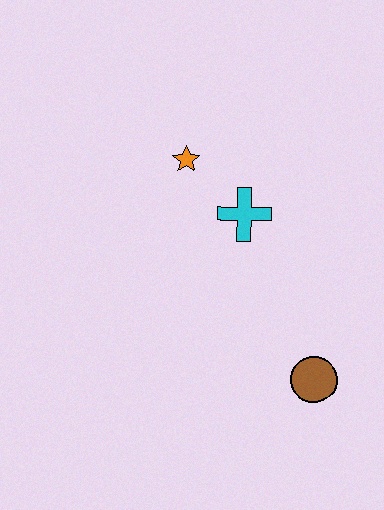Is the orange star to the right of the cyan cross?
No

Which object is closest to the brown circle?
The cyan cross is closest to the brown circle.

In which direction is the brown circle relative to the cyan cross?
The brown circle is below the cyan cross.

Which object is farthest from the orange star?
The brown circle is farthest from the orange star.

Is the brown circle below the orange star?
Yes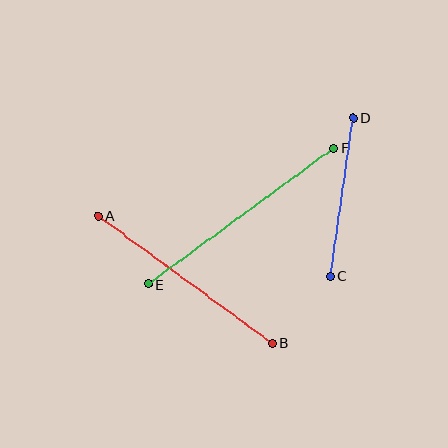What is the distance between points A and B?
The distance is approximately 215 pixels.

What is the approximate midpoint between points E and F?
The midpoint is at approximately (241, 216) pixels.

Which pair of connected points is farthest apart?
Points E and F are farthest apart.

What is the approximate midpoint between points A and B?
The midpoint is at approximately (185, 279) pixels.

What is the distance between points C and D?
The distance is approximately 160 pixels.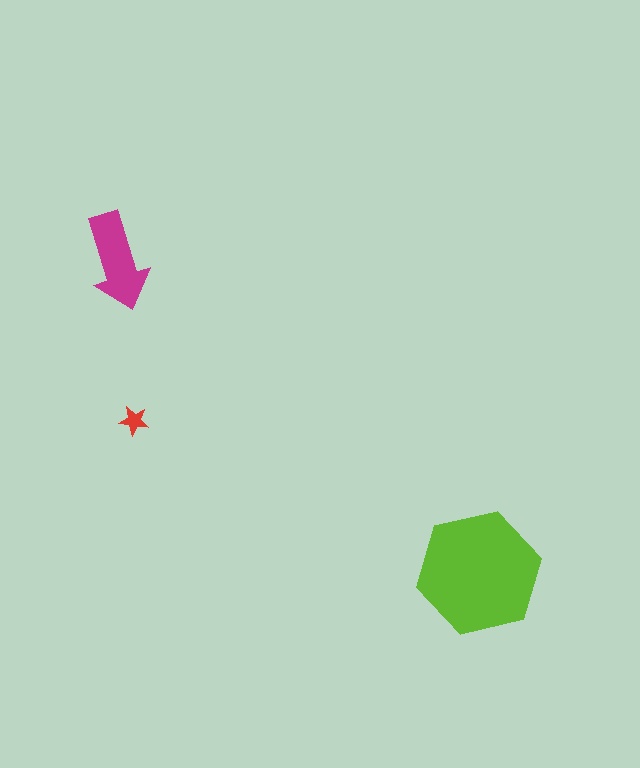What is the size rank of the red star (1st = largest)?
3rd.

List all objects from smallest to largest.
The red star, the magenta arrow, the lime hexagon.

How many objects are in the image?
There are 3 objects in the image.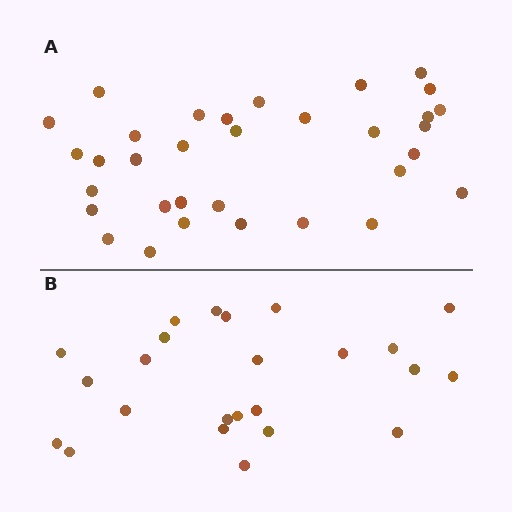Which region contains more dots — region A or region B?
Region A (the top region) has more dots.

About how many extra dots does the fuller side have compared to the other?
Region A has roughly 8 or so more dots than region B.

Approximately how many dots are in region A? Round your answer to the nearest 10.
About 30 dots. (The exact count is 33, which rounds to 30.)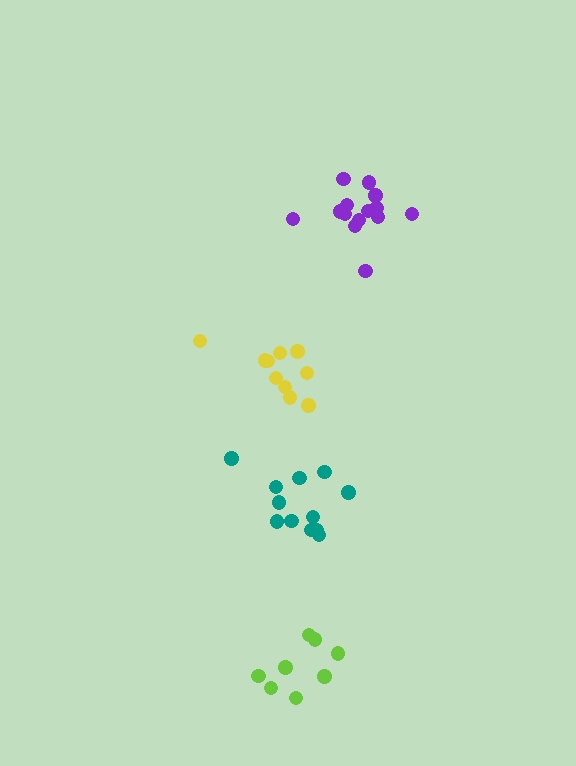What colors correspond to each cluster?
The clusters are colored: teal, purple, lime, yellow.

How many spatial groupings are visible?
There are 4 spatial groupings.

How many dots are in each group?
Group 1: 12 dots, Group 2: 14 dots, Group 3: 8 dots, Group 4: 10 dots (44 total).